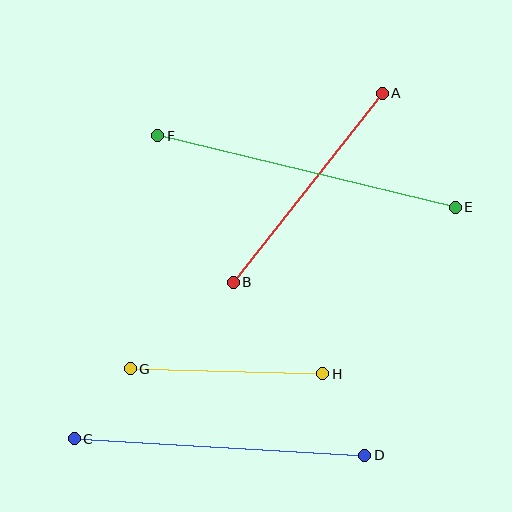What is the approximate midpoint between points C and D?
The midpoint is at approximately (219, 447) pixels.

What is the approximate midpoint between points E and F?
The midpoint is at approximately (307, 172) pixels.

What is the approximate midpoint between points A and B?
The midpoint is at approximately (308, 188) pixels.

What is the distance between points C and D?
The distance is approximately 291 pixels.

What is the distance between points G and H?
The distance is approximately 193 pixels.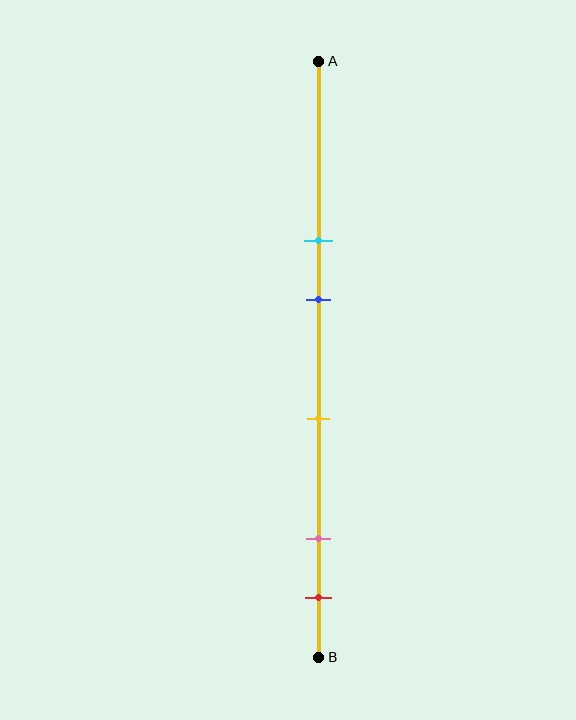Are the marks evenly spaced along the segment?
No, the marks are not evenly spaced.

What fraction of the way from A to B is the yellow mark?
The yellow mark is approximately 60% (0.6) of the way from A to B.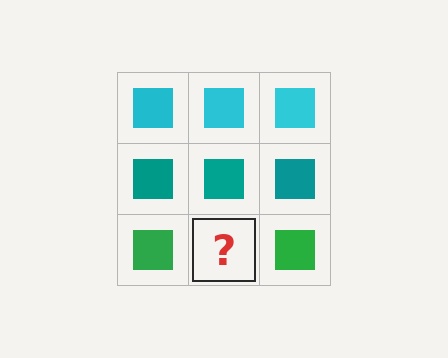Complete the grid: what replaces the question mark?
The question mark should be replaced with a green square.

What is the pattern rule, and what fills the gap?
The rule is that each row has a consistent color. The gap should be filled with a green square.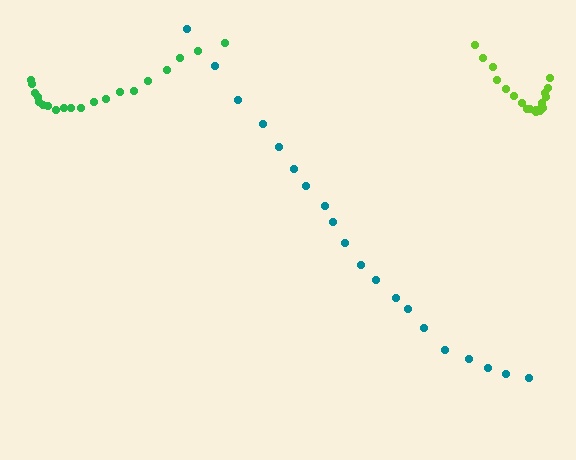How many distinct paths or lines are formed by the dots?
There are 3 distinct paths.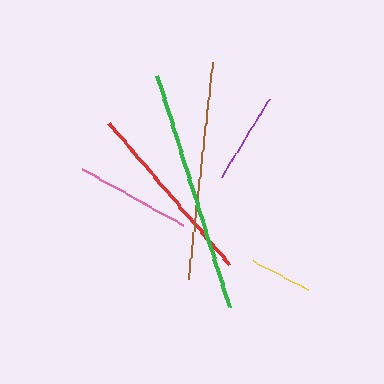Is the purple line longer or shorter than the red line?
The red line is longer than the purple line.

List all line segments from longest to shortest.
From longest to shortest: green, brown, red, pink, purple, yellow.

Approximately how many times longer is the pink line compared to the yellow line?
The pink line is approximately 1.9 times the length of the yellow line.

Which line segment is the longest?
The green line is the longest at approximately 243 pixels.